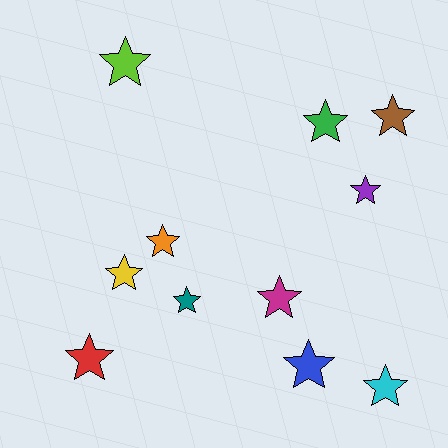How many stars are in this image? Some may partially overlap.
There are 11 stars.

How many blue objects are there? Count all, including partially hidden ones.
There is 1 blue object.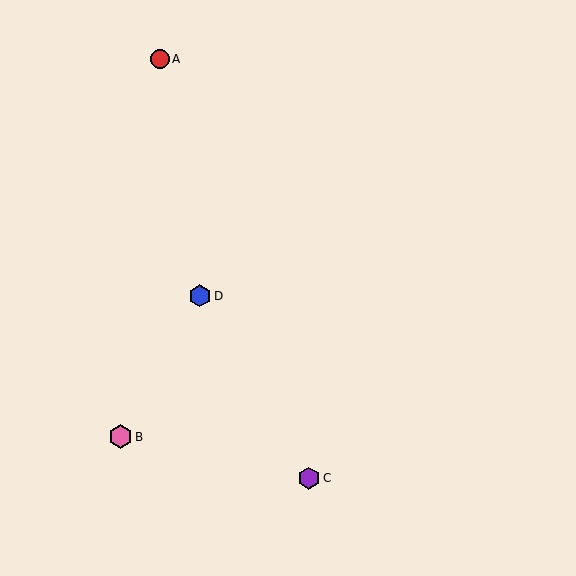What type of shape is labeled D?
Shape D is a blue hexagon.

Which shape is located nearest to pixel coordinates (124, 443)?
The pink hexagon (labeled B) at (120, 437) is nearest to that location.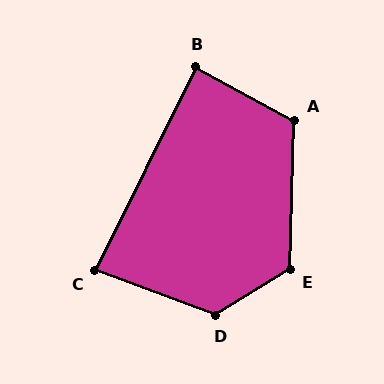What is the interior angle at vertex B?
Approximately 88 degrees (approximately right).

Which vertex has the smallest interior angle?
C, at approximately 84 degrees.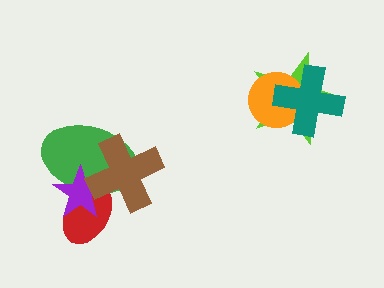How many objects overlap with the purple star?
3 objects overlap with the purple star.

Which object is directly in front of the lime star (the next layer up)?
The orange circle is directly in front of the lime star.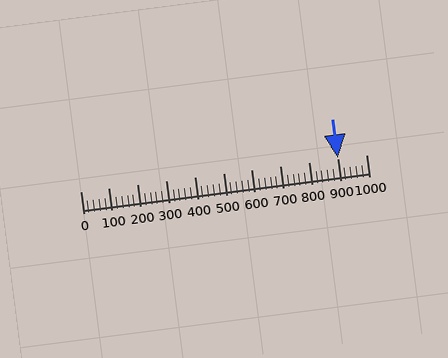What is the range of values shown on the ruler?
The ruler shows values from 0 to 1000.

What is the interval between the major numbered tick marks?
The major tick marks are spaced 100 units apart.